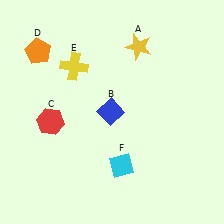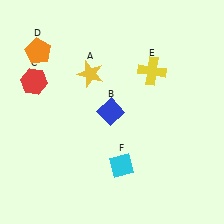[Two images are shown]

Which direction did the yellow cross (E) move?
The yellow cross (E) moved right.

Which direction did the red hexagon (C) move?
The red hexagon (C) moved up.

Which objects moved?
The objects that moved are: the yellow star (A), the red hexagon (C), the yellow cross (E).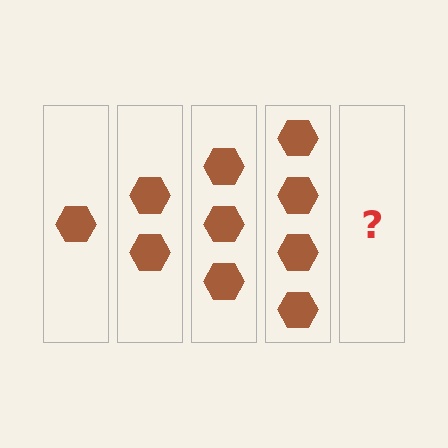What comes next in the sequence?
The next element should be 5 hexagons.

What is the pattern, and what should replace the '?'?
The pattern is that each step adds one more hexagon. The '?' should be 5 hexagons.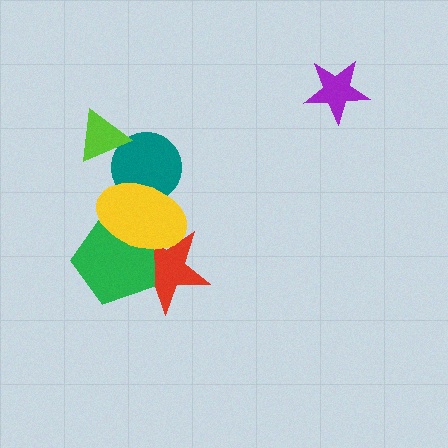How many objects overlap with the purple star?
0 objects overlap with the purple star.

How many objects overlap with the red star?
2 objects overlap with the red star.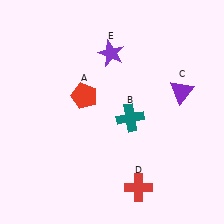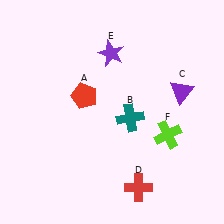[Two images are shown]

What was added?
A lime cross (F) was added in Image 2.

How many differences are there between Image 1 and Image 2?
There is 1 difference between the two images.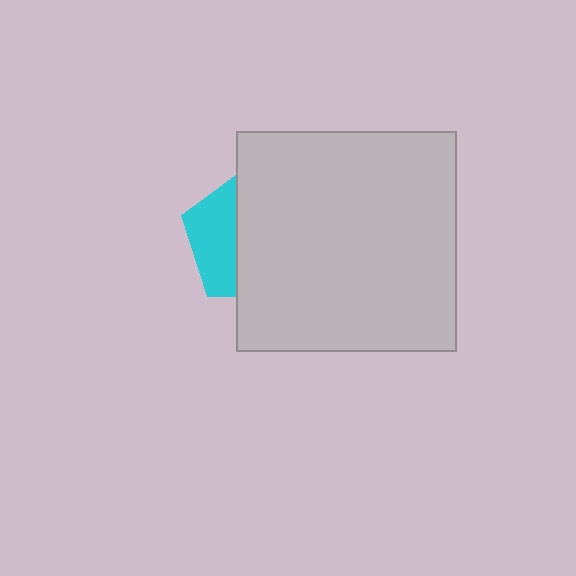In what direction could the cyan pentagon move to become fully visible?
The cyan pentagon could move left. That would shift it out from behind the light gray square entirely.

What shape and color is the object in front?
The object in front is a light gray square.